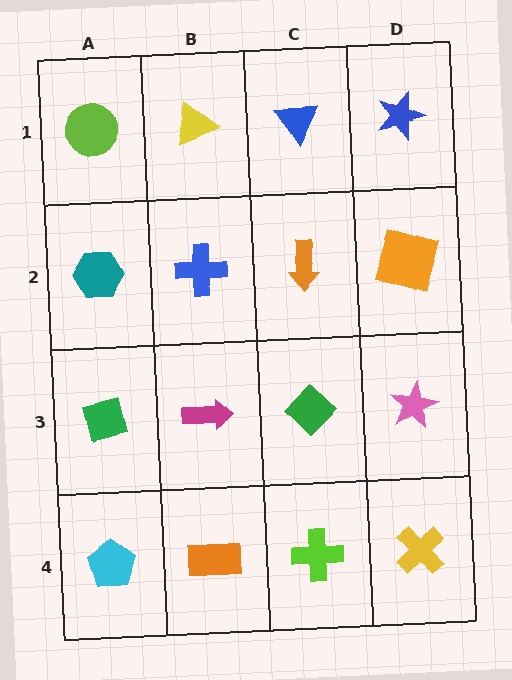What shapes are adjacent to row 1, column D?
An orange square (row 2, column D), a blue triangle (row 1, column C).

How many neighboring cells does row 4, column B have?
3.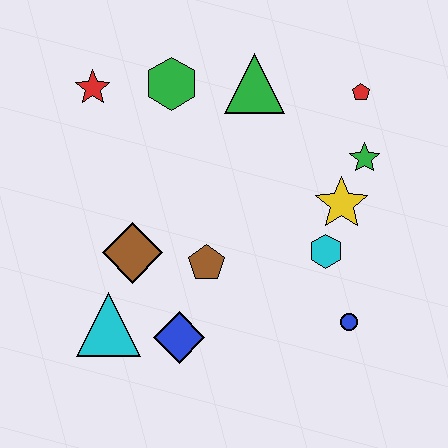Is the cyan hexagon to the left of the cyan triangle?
No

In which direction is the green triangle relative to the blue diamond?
The green triangle is above the blue diamond.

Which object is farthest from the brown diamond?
The red pentagon is farthest from the brown diamond.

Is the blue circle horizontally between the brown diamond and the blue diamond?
No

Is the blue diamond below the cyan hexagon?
Yes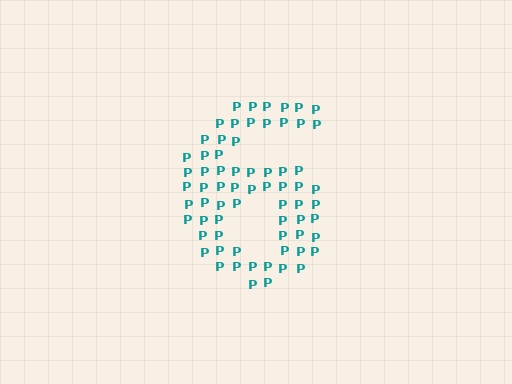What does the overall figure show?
The overall figure shows the digit 6.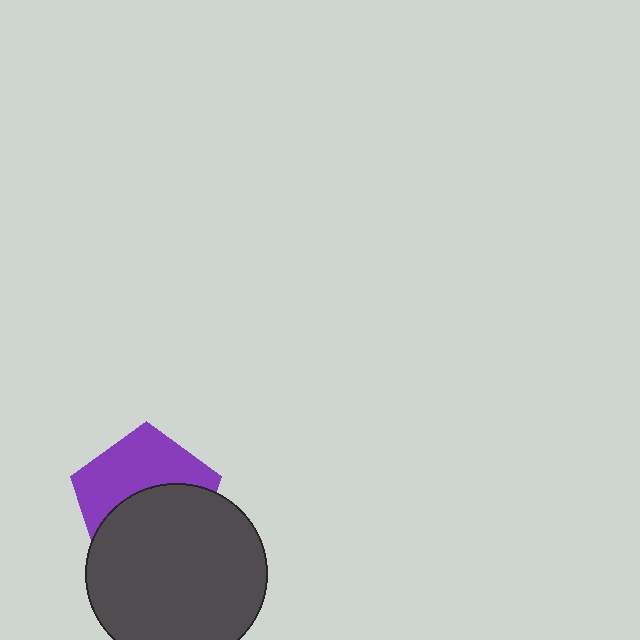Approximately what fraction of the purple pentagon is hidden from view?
Roughly 52% of the purple pentagon is hidden behind the dark gray circle.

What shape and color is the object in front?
The object in front is a dark gray circle.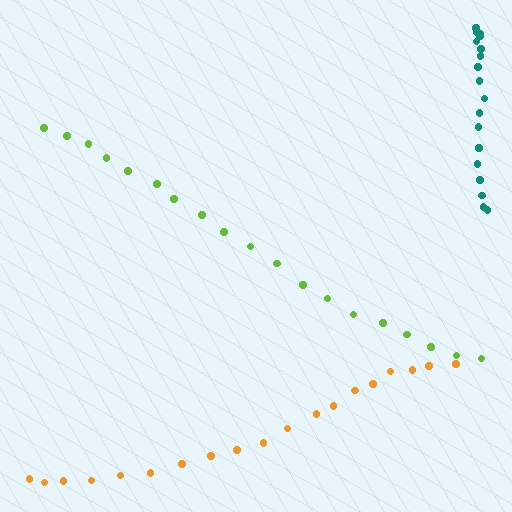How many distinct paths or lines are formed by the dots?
There are 3 distinct paths.